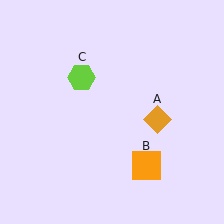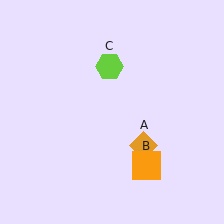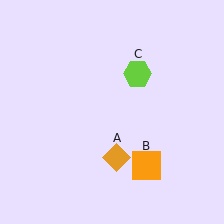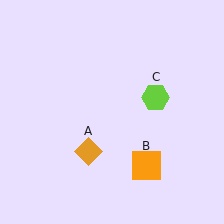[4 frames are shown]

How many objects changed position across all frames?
2 objects changed position: orange diamond (object A), lime hexagon (object C).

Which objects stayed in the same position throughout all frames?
Orange square (object B) remained stationary.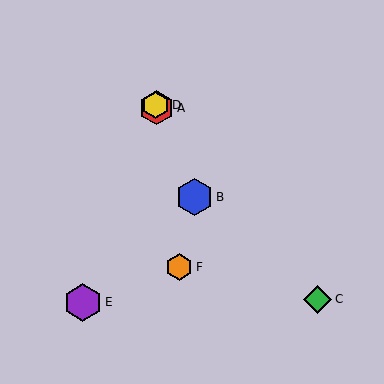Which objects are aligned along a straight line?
Objects A, B, D are aligned along a straight line.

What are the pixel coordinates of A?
Object A is at (157, 108).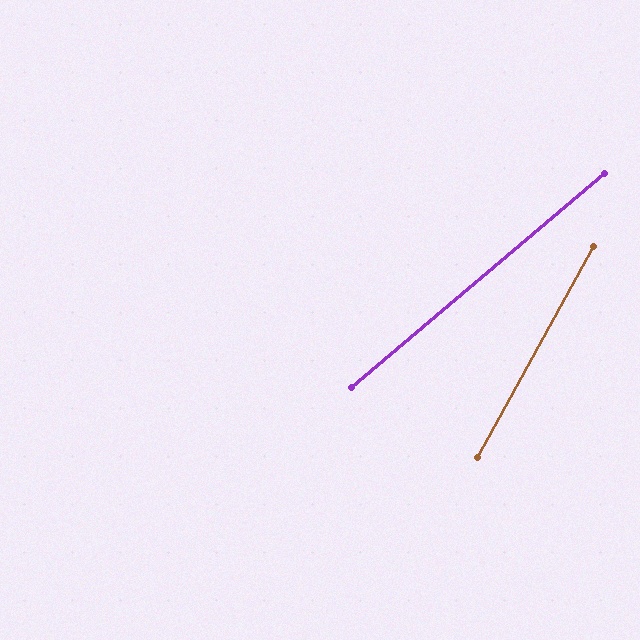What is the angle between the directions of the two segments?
Approximately 21 degrees.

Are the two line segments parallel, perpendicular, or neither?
Neither parallel nor perpendicular — they differ by about 21°.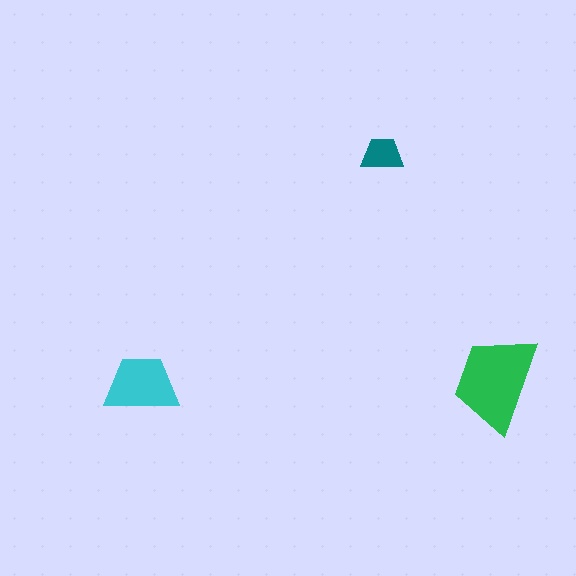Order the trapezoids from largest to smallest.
the green one, the cyan one, the teal one.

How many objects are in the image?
There are 3 objects in the image.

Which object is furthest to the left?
The cyan trapezoid is leftmost.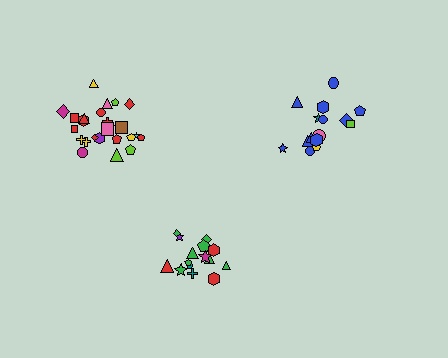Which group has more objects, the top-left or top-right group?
The top-left group.